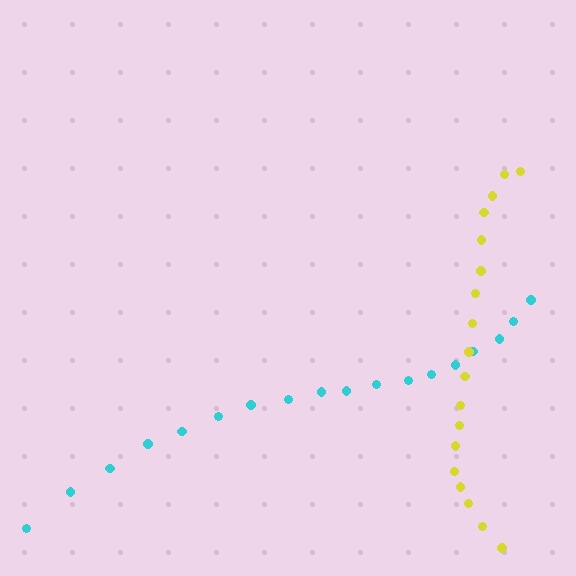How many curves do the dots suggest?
There are 2 distinct paths.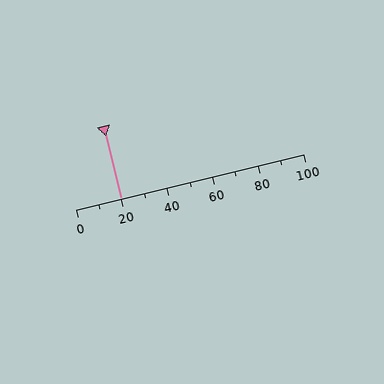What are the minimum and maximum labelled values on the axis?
The axis runs from 0 to 100.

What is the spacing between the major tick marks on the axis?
The major ticks are spaced 20 apart.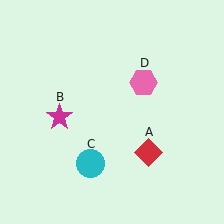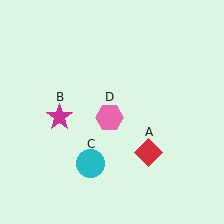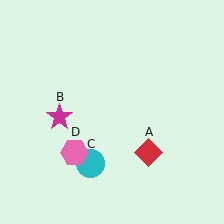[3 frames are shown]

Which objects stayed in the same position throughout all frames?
Red diamond (object A) and magenta star (object B) and cyan circle (object C) remained stationary.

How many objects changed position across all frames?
1 object changed position: pink hexagon (object D).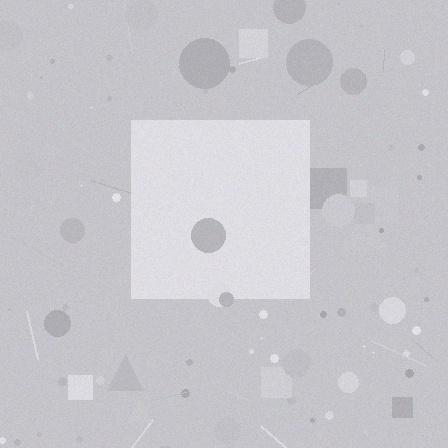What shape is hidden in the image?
A square is hidden in the image.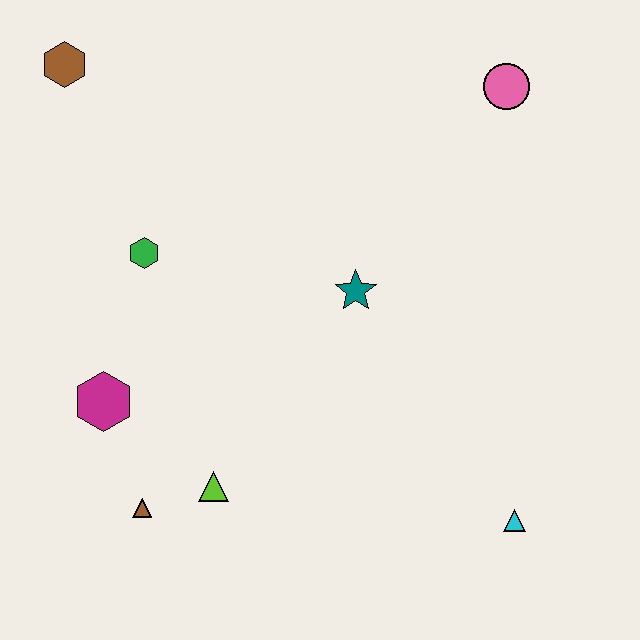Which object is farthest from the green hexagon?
The cyan triangle is farthest from the green hexagon.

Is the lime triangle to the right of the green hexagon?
Yes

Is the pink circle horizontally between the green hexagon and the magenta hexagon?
No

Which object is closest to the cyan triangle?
The teal star is closest to the cyan triangle.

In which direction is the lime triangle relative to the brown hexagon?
The lime triangle is below the brown hexagon.